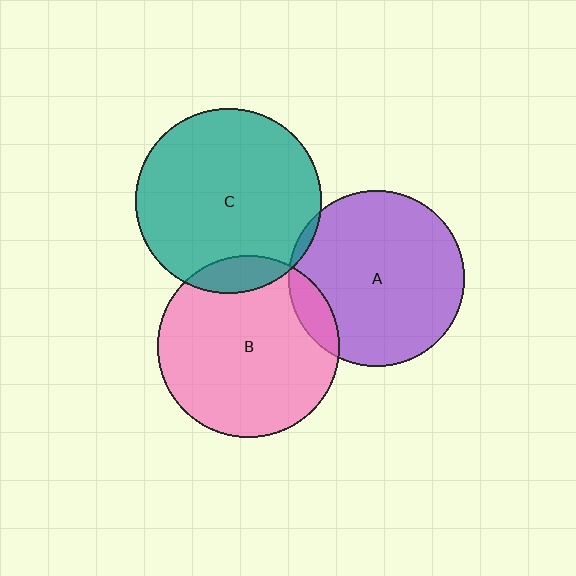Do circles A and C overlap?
Yes.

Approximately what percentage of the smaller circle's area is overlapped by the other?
Approximately 5%.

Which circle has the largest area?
Circle C (teal).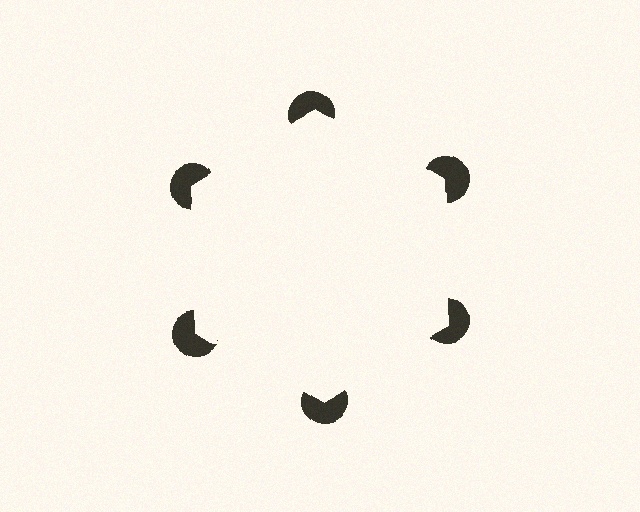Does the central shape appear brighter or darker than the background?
It typically appears slightly brighter than the background, even though no actual brightness change is drawn.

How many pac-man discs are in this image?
There are 6 — one at each vertex of the illusory hexagon.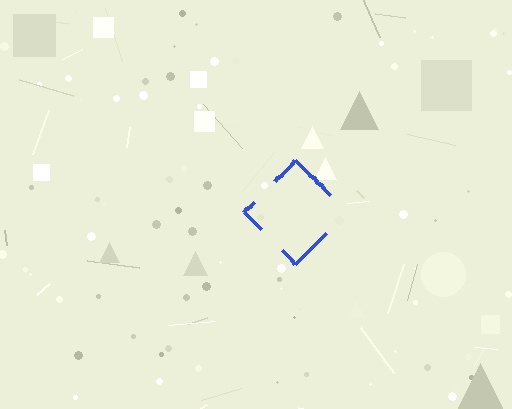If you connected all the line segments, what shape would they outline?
They would outline a diamond.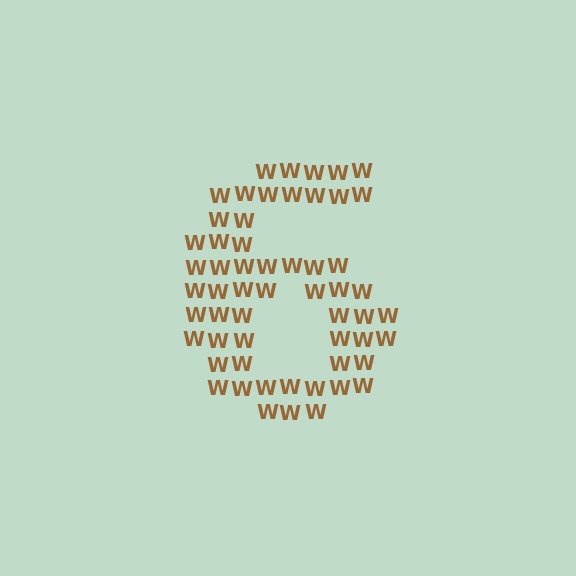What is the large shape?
The large shape is the digit 6.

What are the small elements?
The small elements are letter W's.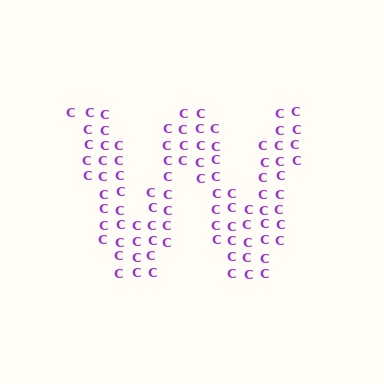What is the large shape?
The large shape is the letter W.